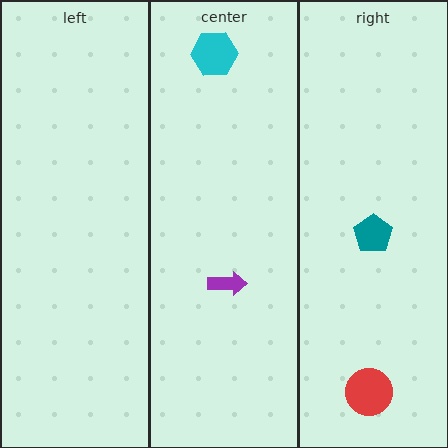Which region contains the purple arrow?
The center region.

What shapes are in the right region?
The teal pentagon, the red circle.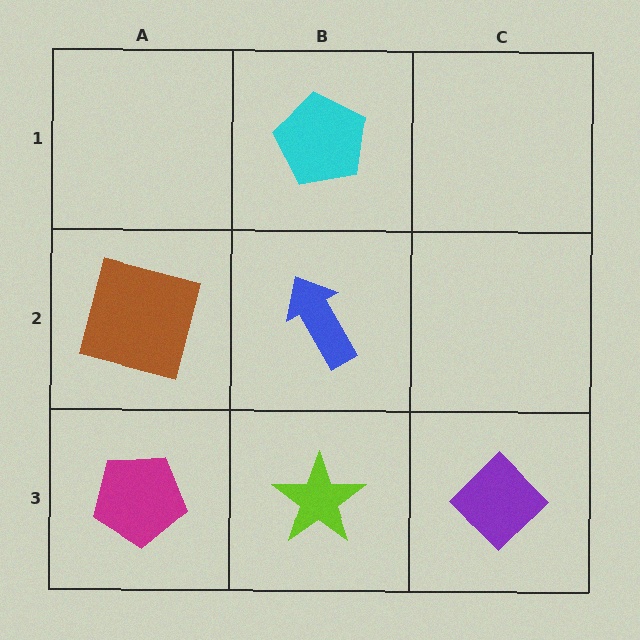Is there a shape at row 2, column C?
No, that cell is empty.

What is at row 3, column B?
A lime star.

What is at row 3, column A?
A magenta pentagon.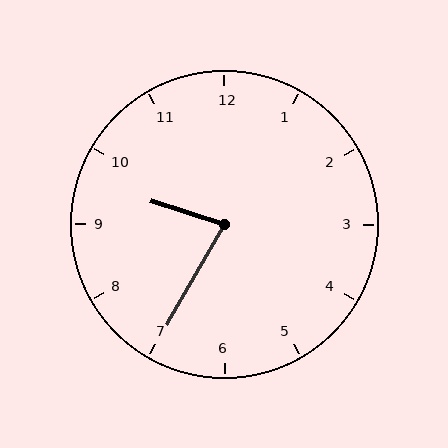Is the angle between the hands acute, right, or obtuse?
It is acute.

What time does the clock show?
9:35.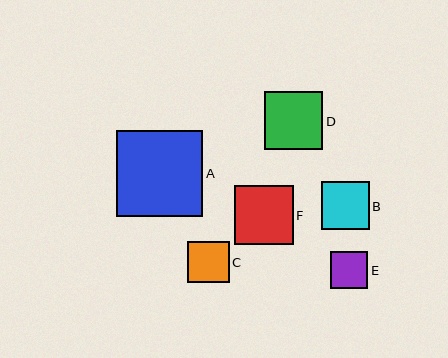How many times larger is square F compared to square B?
Square F is approximately 1.2 times the size of square B.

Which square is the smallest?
Square E is the smallest with a size of approximately 37 pixels.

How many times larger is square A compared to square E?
Square A is approximately 2.3 times the size of square E.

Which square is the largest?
Square A is the largest with a size of approximately 86 pixels.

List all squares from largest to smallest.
From largest to smallest: A, D, F, B, C, E.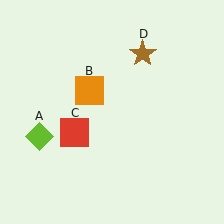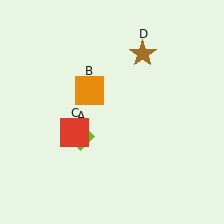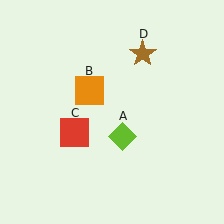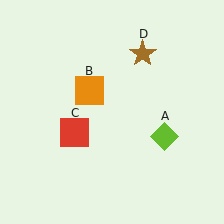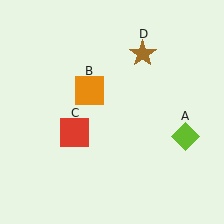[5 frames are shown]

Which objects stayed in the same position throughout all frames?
Orange square (object B) and red square (object C) and brown star (object D) remained stationary.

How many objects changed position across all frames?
1 object changed position: lime diamond (object A).